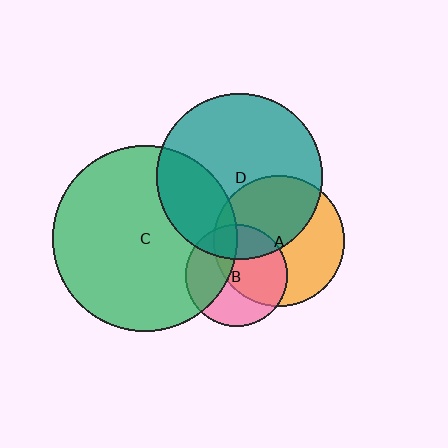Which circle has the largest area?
Circle C (green).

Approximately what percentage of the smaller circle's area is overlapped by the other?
Approximately 10%.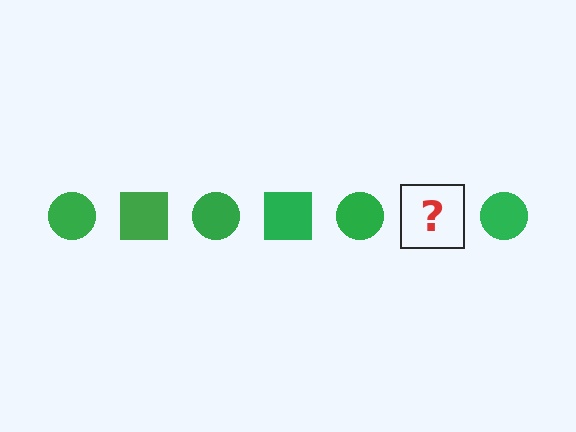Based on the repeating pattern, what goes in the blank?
The blank should be a green square.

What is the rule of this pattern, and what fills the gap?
The rule is that the pattern cycles through circle, square shapes in green. The gap should be filled with a green square.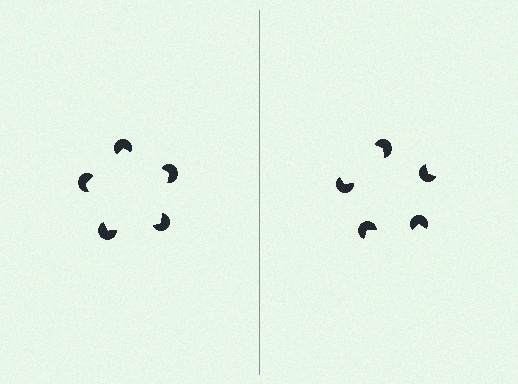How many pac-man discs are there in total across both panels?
10 — 5 on each side.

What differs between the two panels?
The pac-man discs are positioned identically on both sides; only the wedge orientations differ. On the left they align to a pentagon; on the right they are misaligned.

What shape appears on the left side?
An illusory pentagon.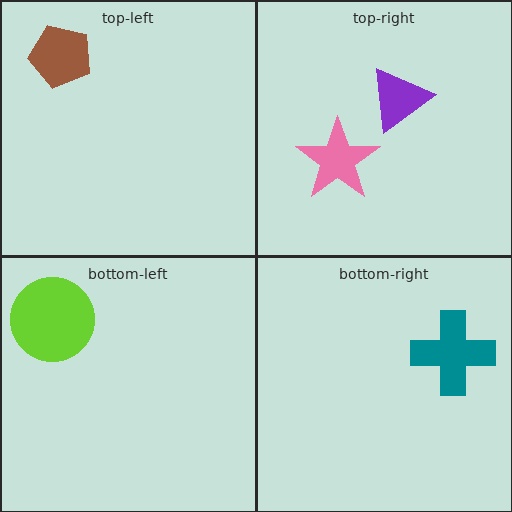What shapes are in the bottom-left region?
The lime circle.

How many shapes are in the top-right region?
2.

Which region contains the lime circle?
The bottom-left region.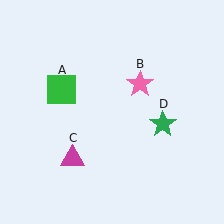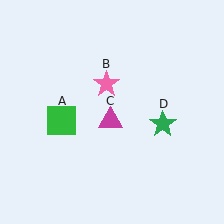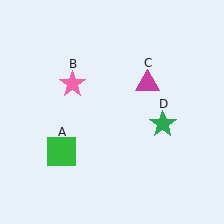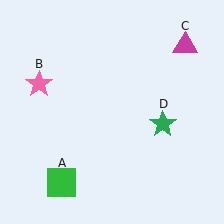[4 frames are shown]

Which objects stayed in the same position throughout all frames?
Green star (object D) remained stationary.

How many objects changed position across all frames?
3 objects changed position: green square (object A), pink star (object B), magenta triangle (object C).